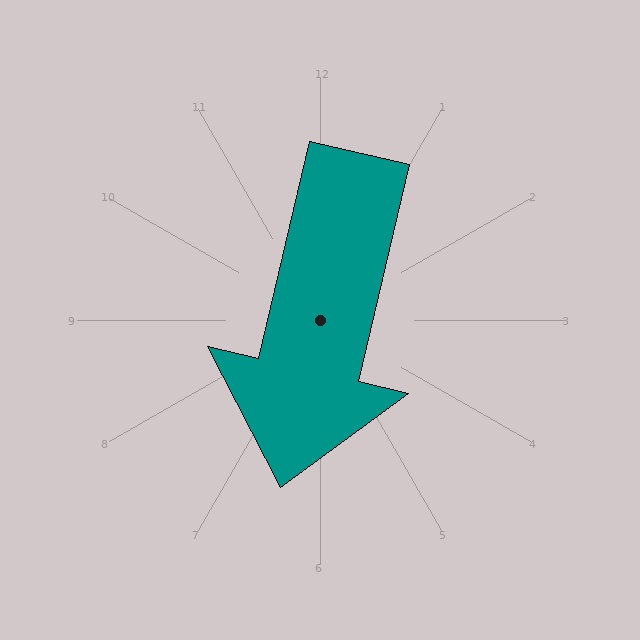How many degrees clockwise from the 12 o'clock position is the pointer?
Approximately 193 degrees.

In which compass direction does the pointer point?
South.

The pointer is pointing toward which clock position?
Roughly 6 o'clock.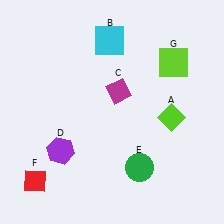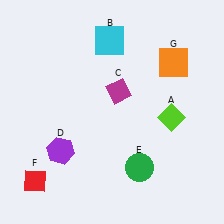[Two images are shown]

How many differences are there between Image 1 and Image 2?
There is 1 difference between the two images.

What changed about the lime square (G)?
In Image 1, G is lime. In Image 2, it changed to orange.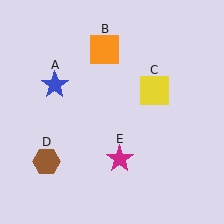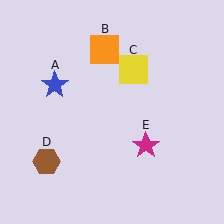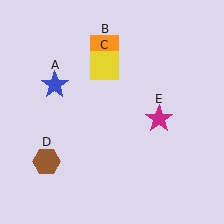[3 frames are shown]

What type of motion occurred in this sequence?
The yellow square (object C), magenta star (object E) rotated counterclockwise around the center of the scene.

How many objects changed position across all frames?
2 objects changed position: yellow square (object C), magenta star (object E).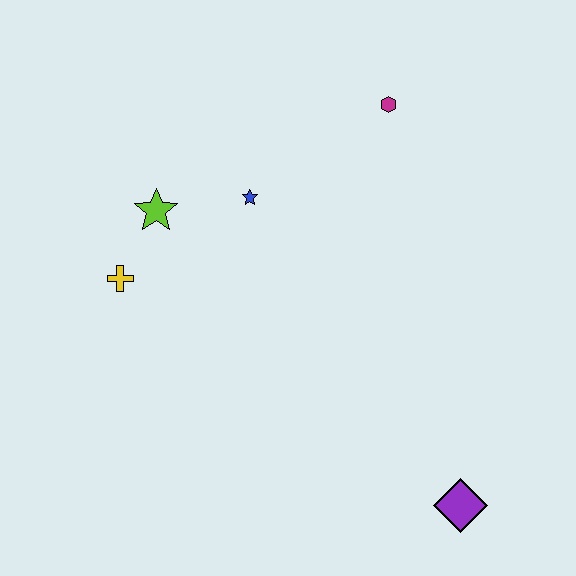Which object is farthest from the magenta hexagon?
The purple diamond is farthest from the magenta hexagon.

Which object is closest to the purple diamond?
The blue star is closest to the purple diamond.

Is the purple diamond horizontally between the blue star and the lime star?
No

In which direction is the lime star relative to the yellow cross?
The lime star is above the yellow cross.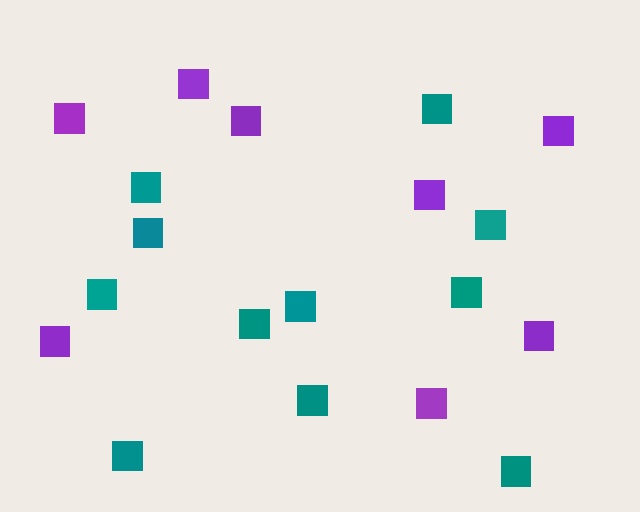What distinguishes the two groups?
There are 2 groups: one group of purple squares (8) and one group of teal squares (11).